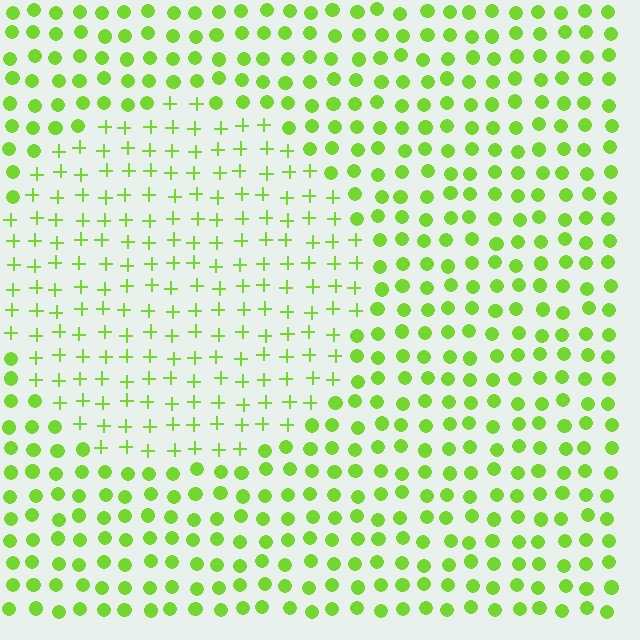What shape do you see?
I see a circle.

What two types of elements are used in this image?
The image uses plus signs inside the circle region and circles outside it.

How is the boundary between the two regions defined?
The boundary is defined by a change in element shape: plus signs inside vs. circles outside. All elements share the same color and spacing.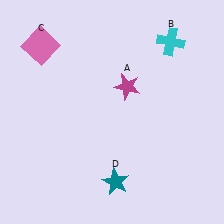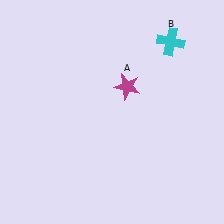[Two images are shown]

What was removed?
The pink square (C), the teal star (D) were removed in Image 2.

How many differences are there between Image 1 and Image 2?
There are 2 differences between the two images.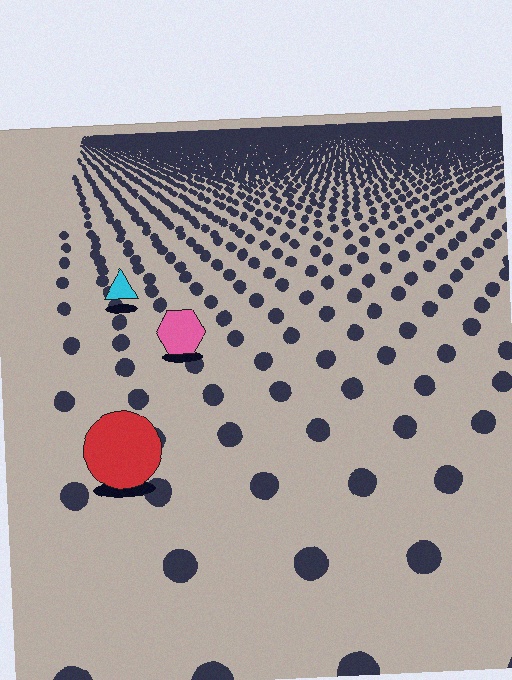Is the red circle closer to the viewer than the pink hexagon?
Yes. The red circle is closer — you can tell from the texture gradient: the ground texture is coarser near it.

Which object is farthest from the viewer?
The cyan triangle is farthest from the viewer. It appears smaller and the ground texture around it is denser.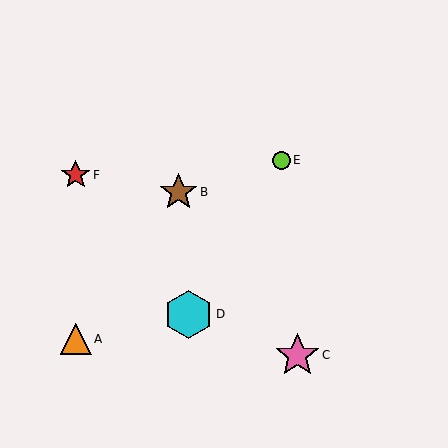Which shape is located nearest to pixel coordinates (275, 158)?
The lime circle (labeled E) at (281, 160) is nearest to that location.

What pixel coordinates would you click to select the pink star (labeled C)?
Click at (297, 355) to select the pink star C.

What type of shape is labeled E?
Shape E is a lime circle.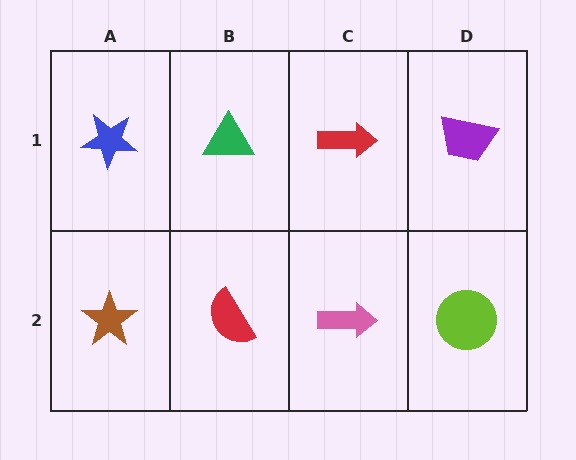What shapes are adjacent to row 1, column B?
A red semicircle (row 2, column B), a blue star (row 1, column A), a red arrow (row 1, column C).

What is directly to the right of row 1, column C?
A purple trapezoid.